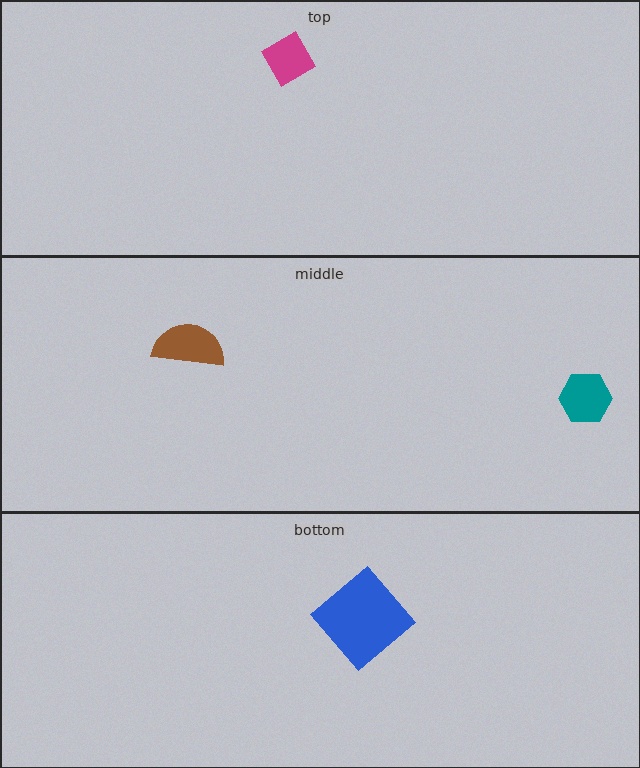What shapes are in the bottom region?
The blue diamond.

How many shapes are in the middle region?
2.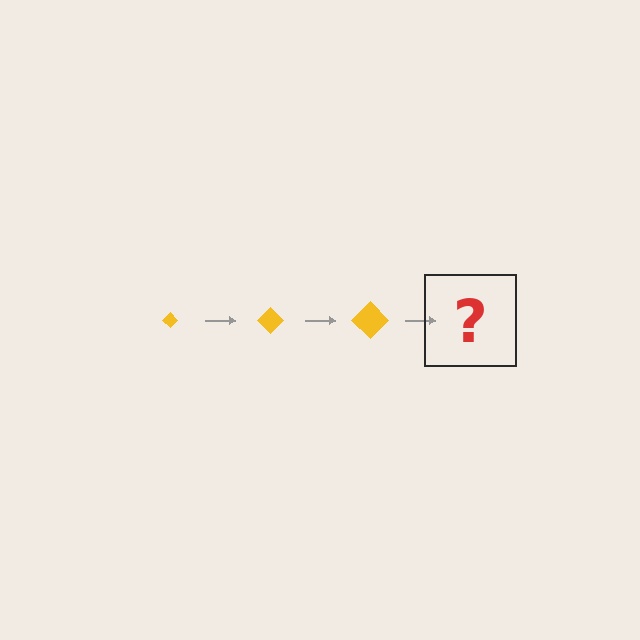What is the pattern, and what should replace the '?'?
The pattern is that the diamond gets progressively larger each step. The '?' should be a yellow diamond, larger than the previous one.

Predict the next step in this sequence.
The next step is a yellow diamond, larger than the previous one.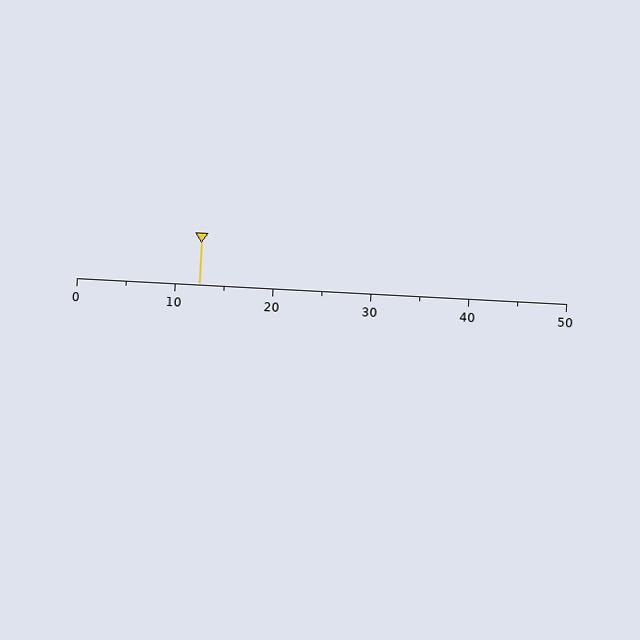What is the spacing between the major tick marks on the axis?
The major ticks are spaced 10 apart.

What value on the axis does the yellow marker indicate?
The marker indicates approximately 12.5.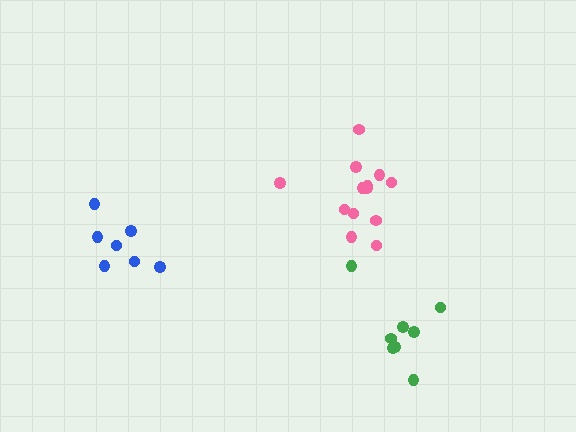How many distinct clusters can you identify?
There are 3 distinct clusters.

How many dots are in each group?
Group 1: 13 dots, Group 2: 7 dots, Group 3: 8 dots (28 total).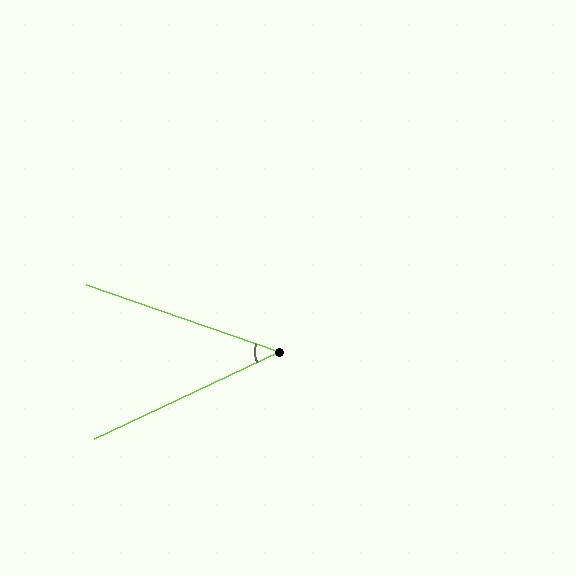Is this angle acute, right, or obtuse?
It is acute.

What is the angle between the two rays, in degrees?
Approximately 44 degrees.